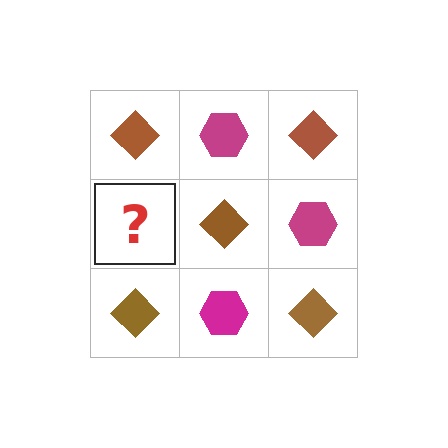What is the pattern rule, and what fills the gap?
The rule is that it alternates brown diamond and magenta hexagon in a checkerboard pattern. The gap should be filled with a magenta hexagon.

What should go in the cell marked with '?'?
The missing cell should contain a magenta hexagon.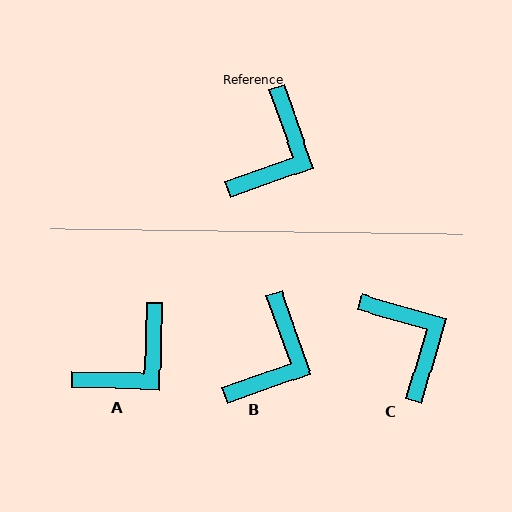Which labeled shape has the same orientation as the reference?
B.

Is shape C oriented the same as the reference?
No, it is off by about 55 degrees.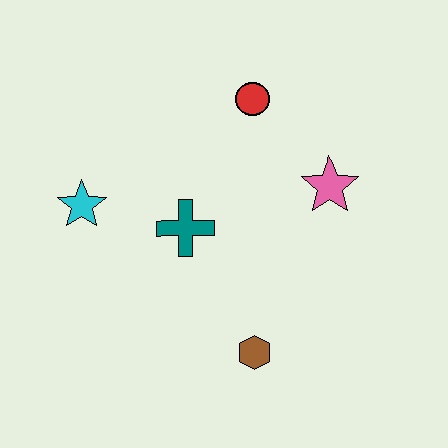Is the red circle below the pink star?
No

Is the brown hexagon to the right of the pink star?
No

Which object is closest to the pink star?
The red circle is closest to the pink star.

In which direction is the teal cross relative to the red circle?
The teal cross is below the red circle.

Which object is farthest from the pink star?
The cyan star is farthest from the pink star.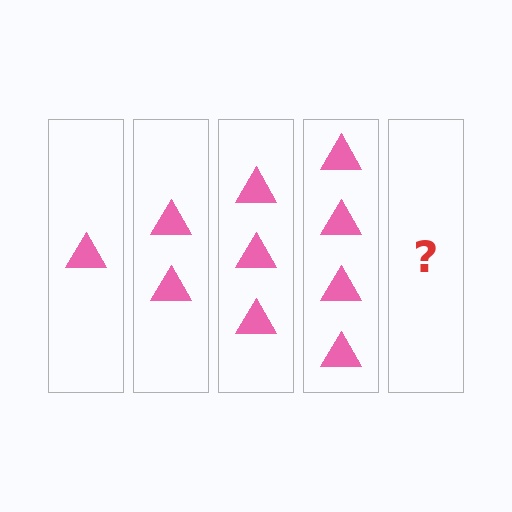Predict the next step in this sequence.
The next step is 5 triangles.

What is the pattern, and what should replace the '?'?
The pattern is that each step adds one more triangle. The '?' should be 5 triangles.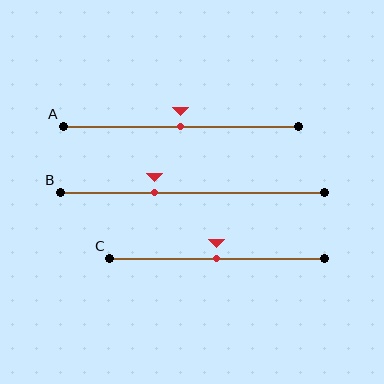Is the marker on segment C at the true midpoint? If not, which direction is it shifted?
Yes, the marker on segment C is at the true midpoint.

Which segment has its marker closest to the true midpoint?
Segment A has its marker closest to the true midpoint.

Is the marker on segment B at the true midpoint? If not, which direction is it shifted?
No, the marker on segment B is shifted to the left by about 14% of the segment length.